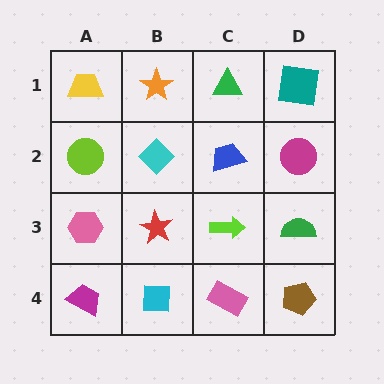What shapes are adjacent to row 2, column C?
A green triangle (row 1, column C), a lime arrow (row 3, column C), a cyan diamond (row 2, column B), a magenta circle (row 2, column D).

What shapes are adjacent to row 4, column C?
A lime arrow (row 3, column C), a cyan square (row 4, column B), a brown pentagon (row 4, column D).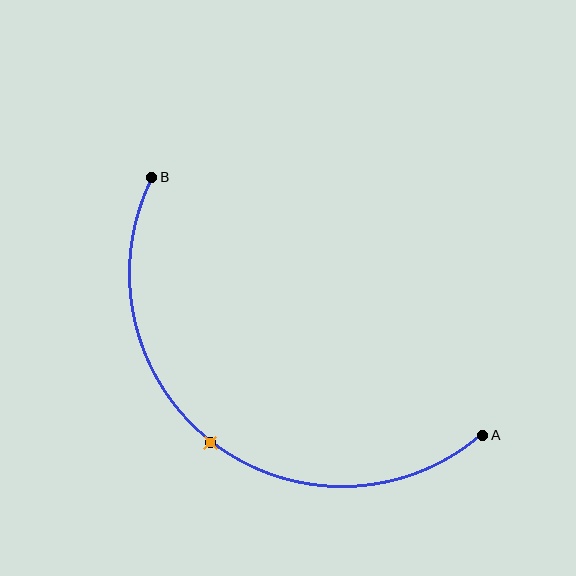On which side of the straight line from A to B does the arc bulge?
The arc bulges below and to the left of the straight line connecting A and B.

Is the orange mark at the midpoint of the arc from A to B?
Yes. The orange mark lies on the arc at equal arc-length from both A and B — it is the arc midpoint.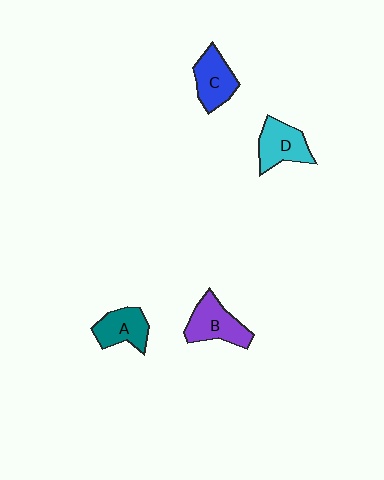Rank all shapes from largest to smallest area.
From largest to smallest: B (purple), D (cyan), C (blue), A (teal).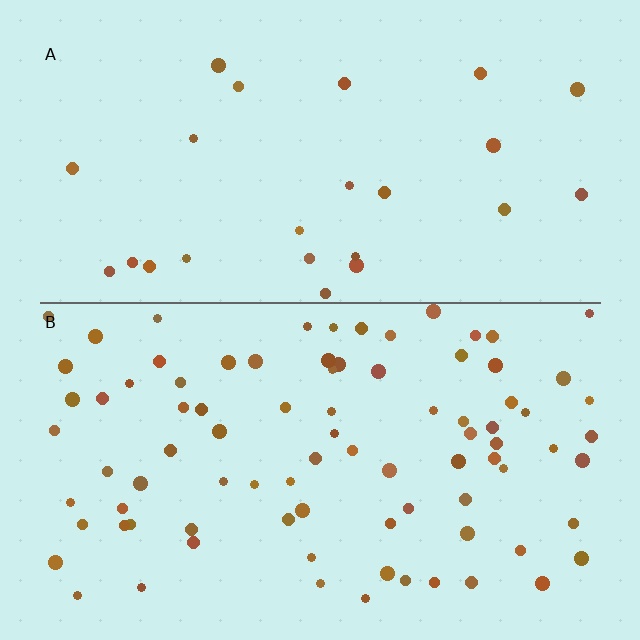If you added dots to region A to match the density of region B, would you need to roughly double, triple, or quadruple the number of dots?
Approximately triple.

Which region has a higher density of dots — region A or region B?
B (the bottom).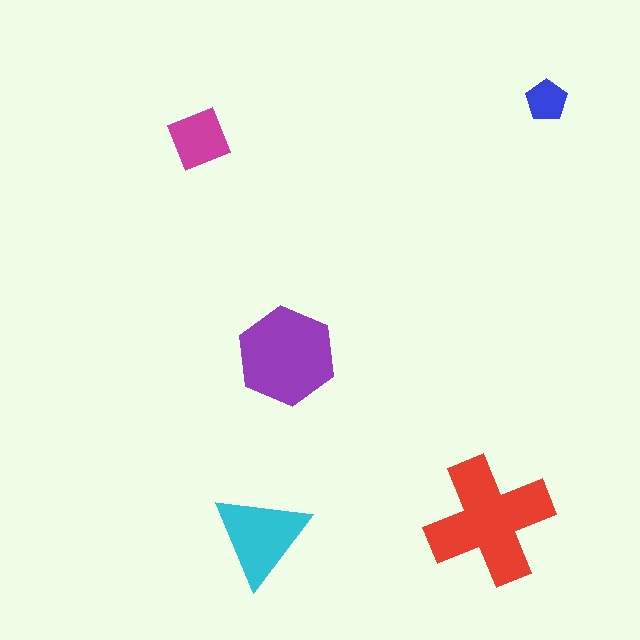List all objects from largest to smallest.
The red cross, the purple hexagon, the cyan triangle, the magenta square, the blue pentagon.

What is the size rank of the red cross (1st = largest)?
1st.